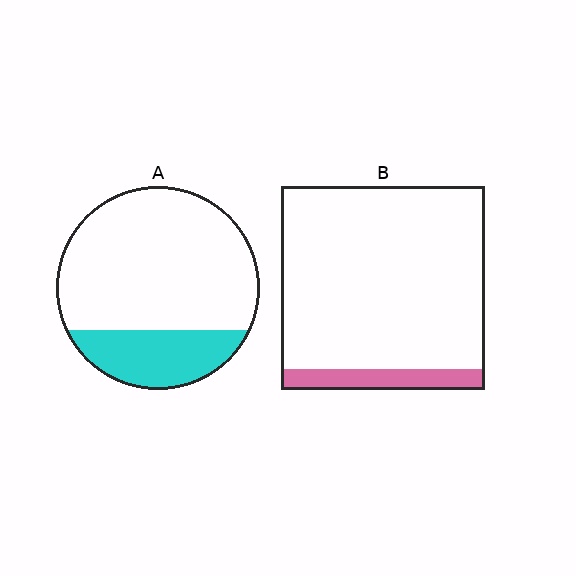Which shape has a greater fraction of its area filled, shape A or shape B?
Shape A.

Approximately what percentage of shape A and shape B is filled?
A is approximately 25% and B is approximately 10%.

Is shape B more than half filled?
No.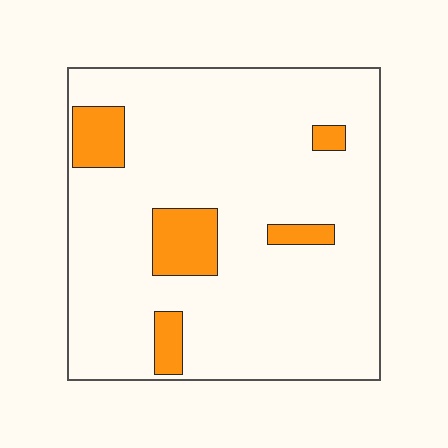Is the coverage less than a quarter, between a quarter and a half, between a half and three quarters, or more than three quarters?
Less than a quarter.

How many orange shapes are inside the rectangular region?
5.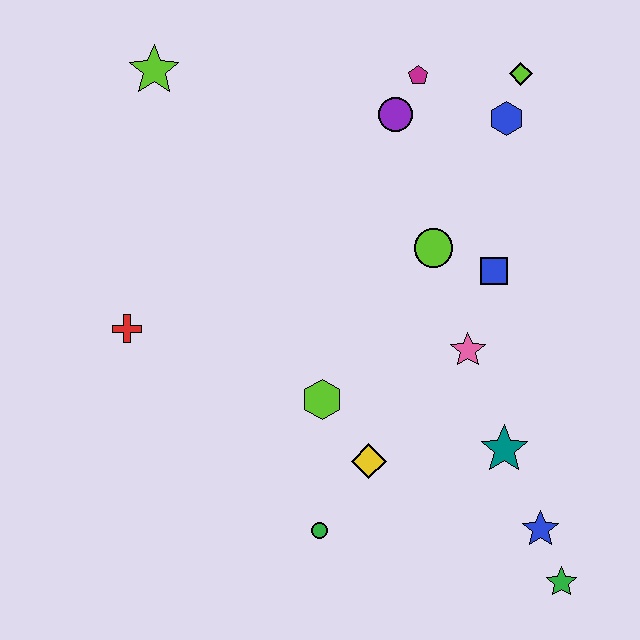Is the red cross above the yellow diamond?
Yes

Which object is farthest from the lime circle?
The green star is farthest from the lime circle.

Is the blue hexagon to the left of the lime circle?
No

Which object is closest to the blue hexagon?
The lime diamond is closest to the blue hexagon.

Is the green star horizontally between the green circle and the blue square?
No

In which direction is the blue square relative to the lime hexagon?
The blue square is to the right of the lime hexagon.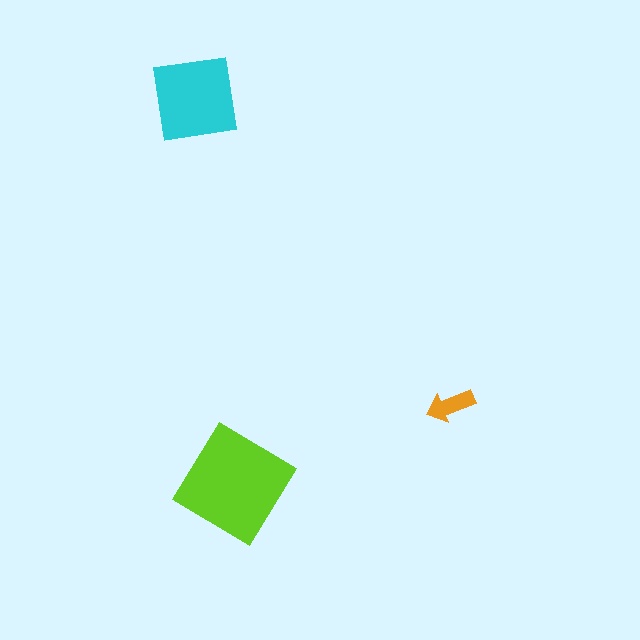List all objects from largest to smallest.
The lime diamond, the cyan square, the orange arrow.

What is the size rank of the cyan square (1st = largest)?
2nd.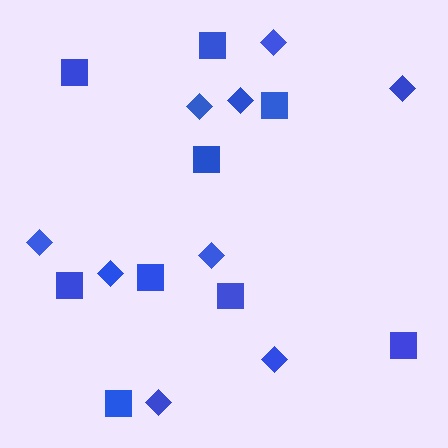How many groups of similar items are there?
There are 2 groups: one group of diamonds (9) and one group of squares (9).